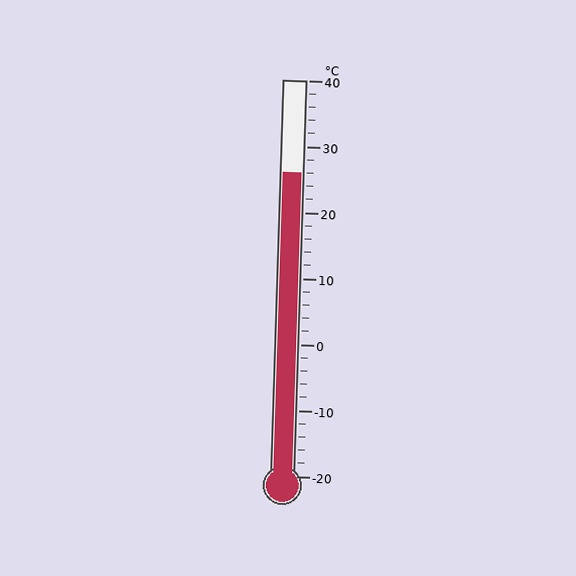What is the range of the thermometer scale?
The thermometer scale ranges from -20°C to 40°C.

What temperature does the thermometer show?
The thermometer shows approximately 26°C.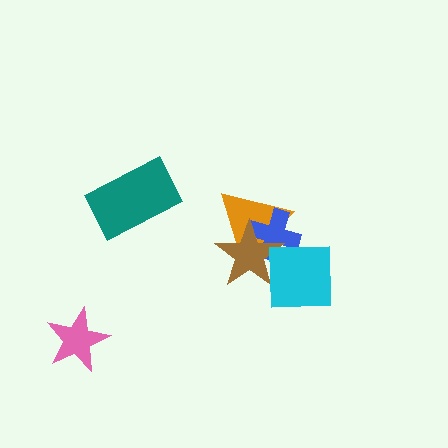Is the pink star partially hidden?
No, no other shape covers it.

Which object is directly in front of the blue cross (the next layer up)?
The brown star is directly in front of the blue cross.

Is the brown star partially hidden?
Yes, it is partially covered by another shape.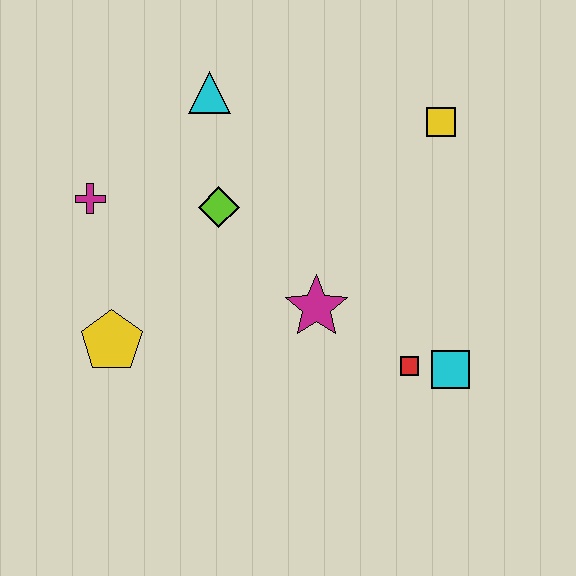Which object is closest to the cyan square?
The red square is closest to the cyan square.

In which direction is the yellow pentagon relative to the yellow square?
The yellow pentagon is to the left of the yellow square.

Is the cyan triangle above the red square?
Yes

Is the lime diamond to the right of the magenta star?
No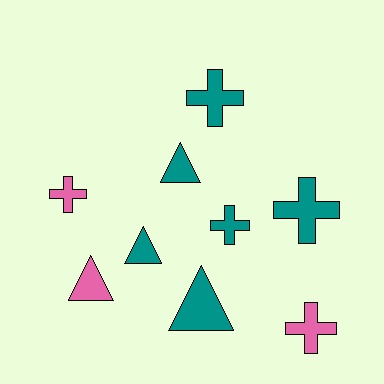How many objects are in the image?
There are 9 objects.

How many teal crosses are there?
There are 3 teal crosses.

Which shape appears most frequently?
Cross, with 5 objects.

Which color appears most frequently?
Teal, with 6 objects.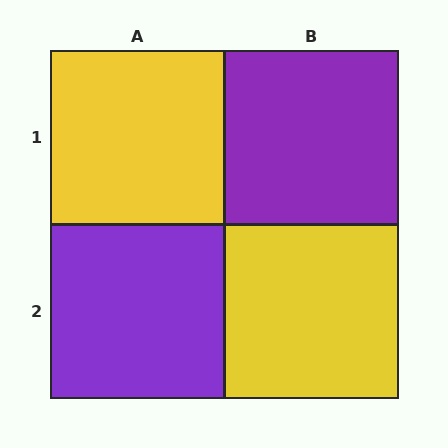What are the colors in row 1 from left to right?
Yellow, purple.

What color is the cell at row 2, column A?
Purple.